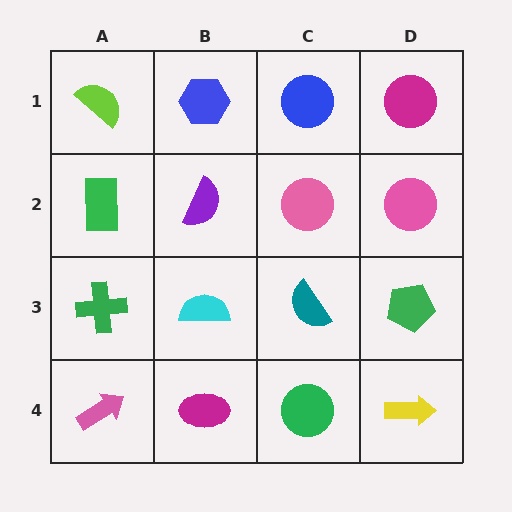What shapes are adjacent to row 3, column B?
A purple semicircle (row 2, column B), a magenta ellipse (row 4, column B), a green cross (row 3, column A), a teal semicircle (row 3, column C).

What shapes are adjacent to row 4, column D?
A green pentagon (row 3, column D), a green circle (row 4, column C).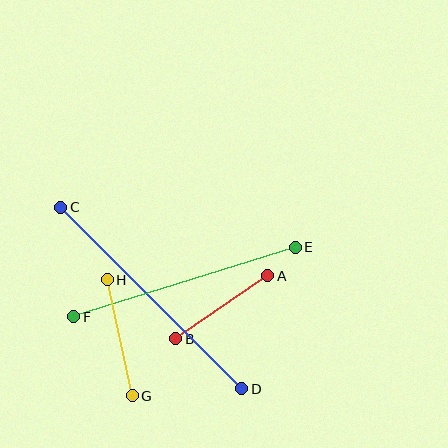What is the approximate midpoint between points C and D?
The midpoint is at approximately (151, 298) pixels.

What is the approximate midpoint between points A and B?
The midpoint is at approximately (222, 307) pixels.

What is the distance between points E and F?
The distance is approximately 232 pixels.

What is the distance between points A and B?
The distance is approximately 112 pixels.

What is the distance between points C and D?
The distance is approximately 257 pixels.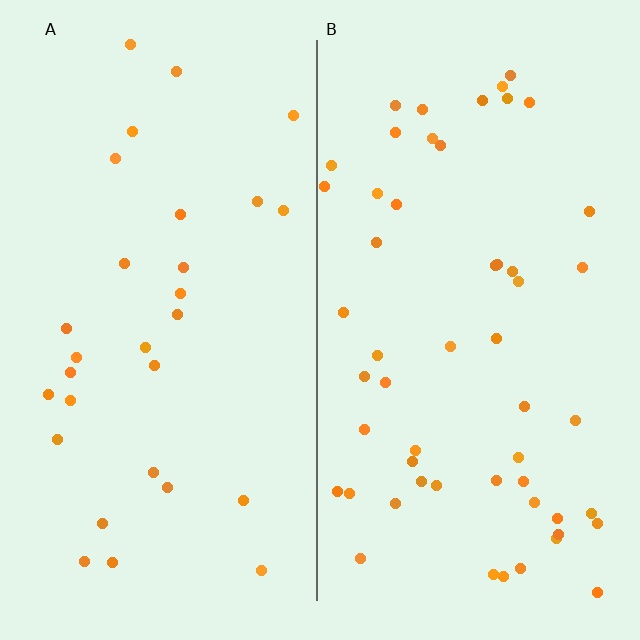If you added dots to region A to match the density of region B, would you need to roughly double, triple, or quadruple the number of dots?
Approximately double.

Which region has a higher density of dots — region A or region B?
B (the right).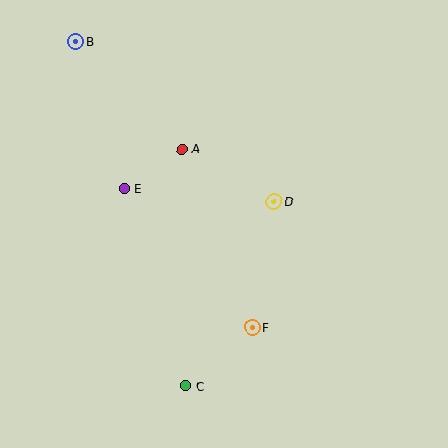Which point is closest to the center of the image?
Point D at (274, 202) is closest to the center.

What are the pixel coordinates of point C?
Point C is at (185, 386).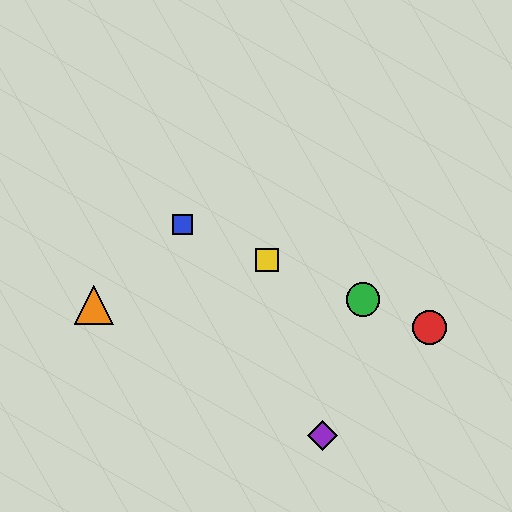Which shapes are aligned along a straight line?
The red circle, the blue square, the green circle, the yellow square are aligned along a straight line.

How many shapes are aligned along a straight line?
4 shapes (the red circle, the blue square, the green circle, the yellow square) are aligned along a straight line.